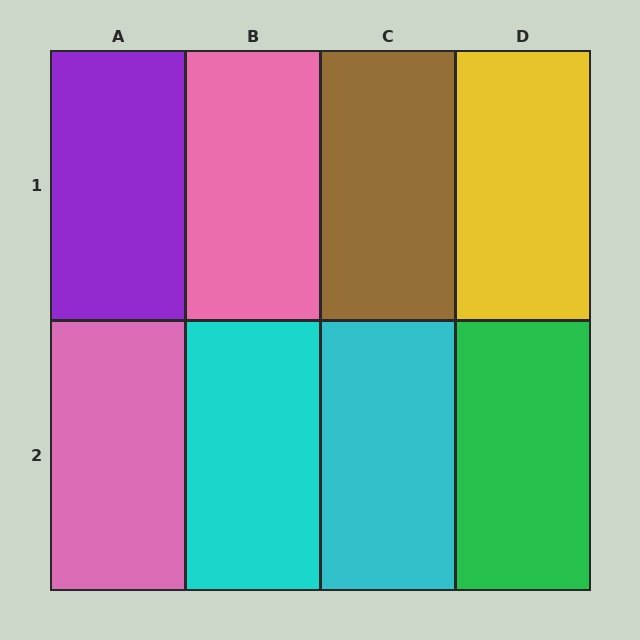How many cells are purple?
1 cell is purple.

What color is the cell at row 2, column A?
Pink.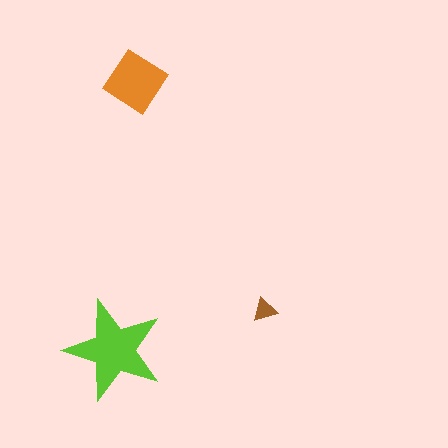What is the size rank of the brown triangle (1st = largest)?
3rd.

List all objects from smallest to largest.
The brown triangle, the orange diamond, the lime star.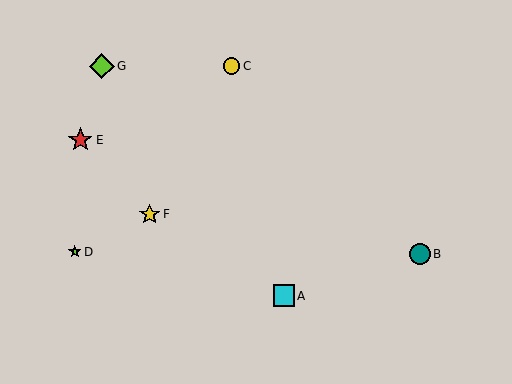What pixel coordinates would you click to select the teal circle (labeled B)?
Click at (420, 254) to select the teal circle B.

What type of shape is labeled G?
Shape G is a lime diamond.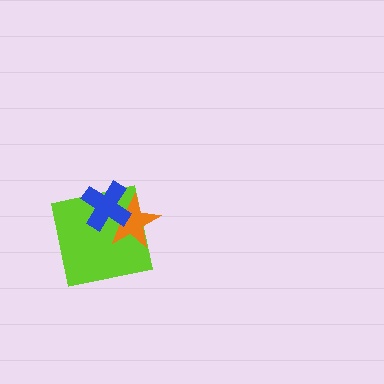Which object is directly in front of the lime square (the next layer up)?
The orange star is directly in front of the lime square.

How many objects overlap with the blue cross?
2 objects overlap with the blue cross.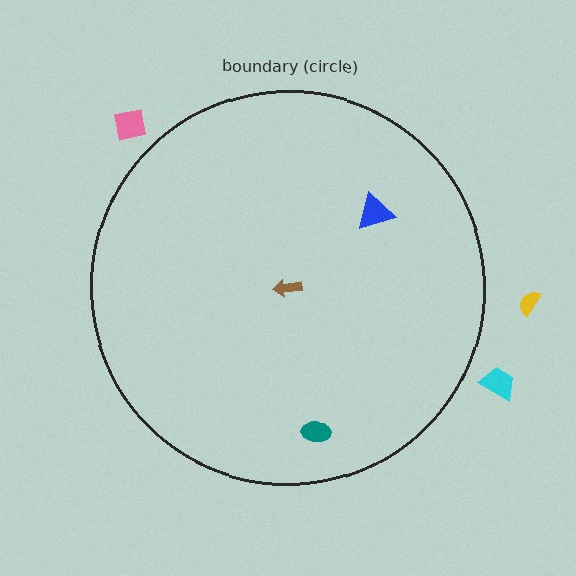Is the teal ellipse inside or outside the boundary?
Inside.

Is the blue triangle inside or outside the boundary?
Inside.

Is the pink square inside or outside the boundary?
Outside.